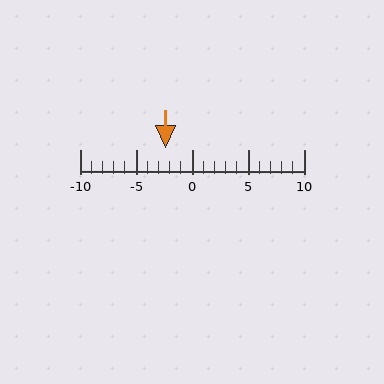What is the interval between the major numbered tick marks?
The major tick marks are spaced 5 units apart.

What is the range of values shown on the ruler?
The ruler shows values from -10 to 10.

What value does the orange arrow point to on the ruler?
The orange arrow points to approximately -2.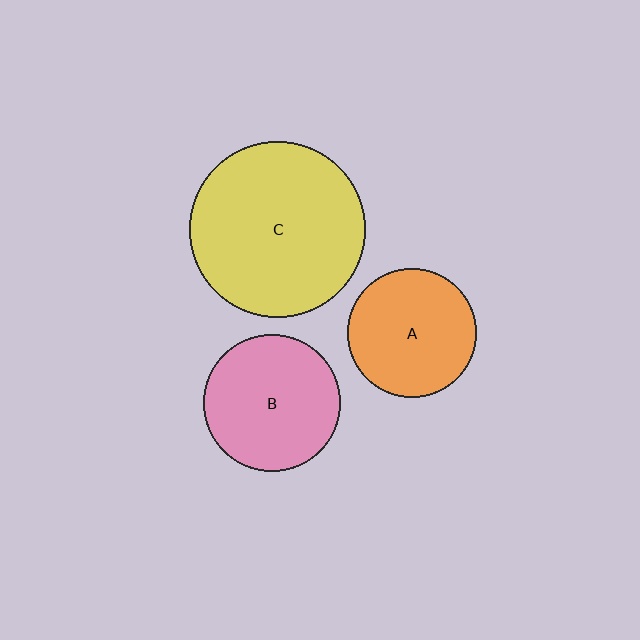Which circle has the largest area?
Circle C (yellow).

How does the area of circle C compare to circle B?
Approximately 1.7 times.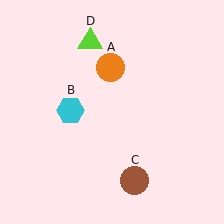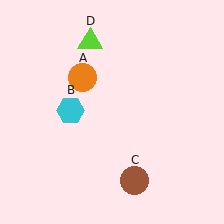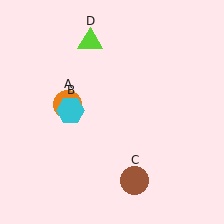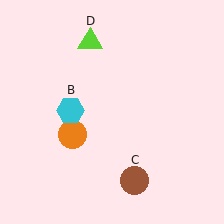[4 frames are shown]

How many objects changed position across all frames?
1 object changed position: orange circle (object A).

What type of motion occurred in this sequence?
The orange circle (object A) rotated counterclockwise around the center of the scene.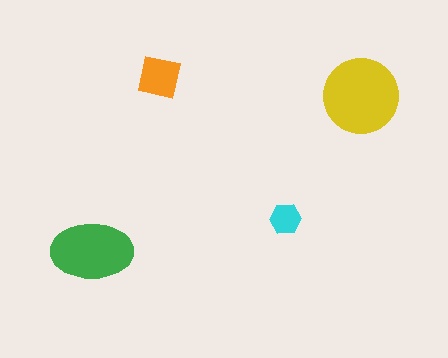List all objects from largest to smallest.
The yellow circle, the green ellipse, the orange square, the cyan hexagon.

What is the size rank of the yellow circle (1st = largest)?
1st.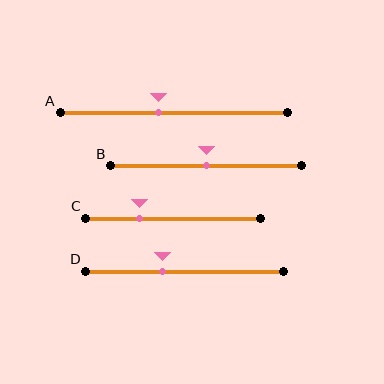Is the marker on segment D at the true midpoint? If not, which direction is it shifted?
No, the marker on segment D is shifted to the left by about 11% of the segment length.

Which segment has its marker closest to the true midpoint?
Segment B has its marker closest to the true midpoint.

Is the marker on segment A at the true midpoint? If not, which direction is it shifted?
No, the marker on segment A is shifted to the left by about 7% of the segment length.